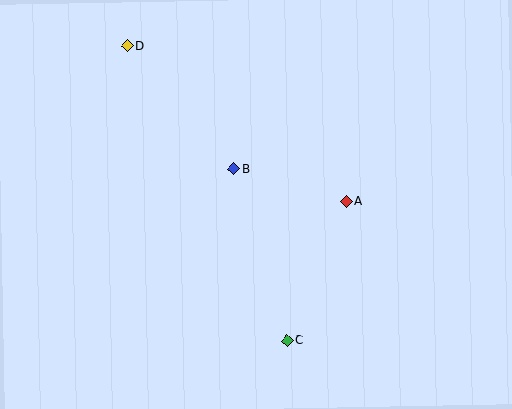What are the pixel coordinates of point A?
Point A is at (346, 202).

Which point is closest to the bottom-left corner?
Point C is closest to the bottom-left corner.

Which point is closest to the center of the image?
Point B at (234, 169) is closest to the center.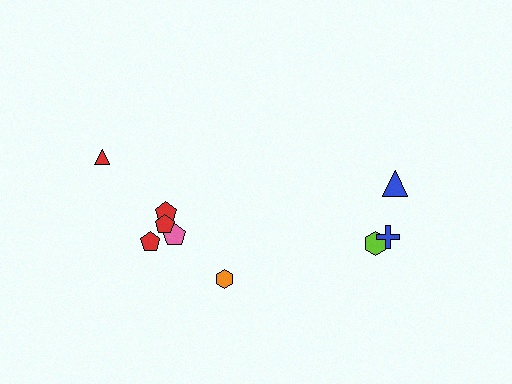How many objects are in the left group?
There are 6 objects.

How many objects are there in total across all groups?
There are 9 objects.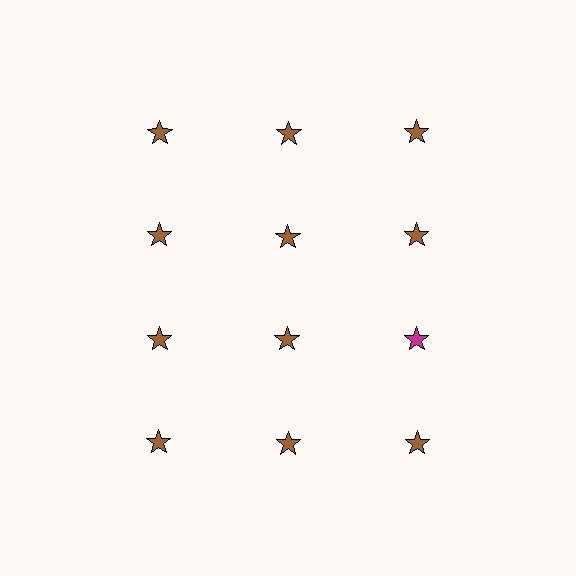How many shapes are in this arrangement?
There are 12 shapes arranged in a grid pattern.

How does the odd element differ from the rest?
It has a different color: magenta instead of brown.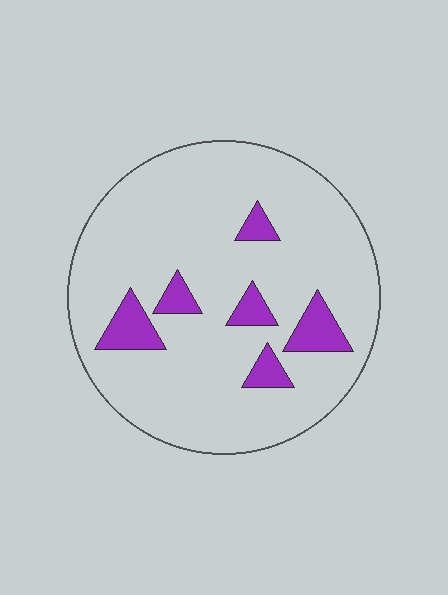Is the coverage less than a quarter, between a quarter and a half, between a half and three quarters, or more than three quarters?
Less than a quarter.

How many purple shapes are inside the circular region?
6.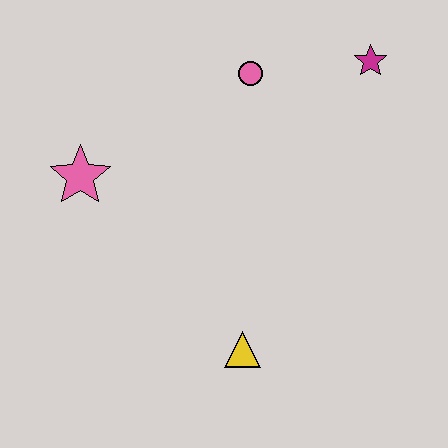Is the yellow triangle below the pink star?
Yes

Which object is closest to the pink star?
The pink circle is closest to the pink star.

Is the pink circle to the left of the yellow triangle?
No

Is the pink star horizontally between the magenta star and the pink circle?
No